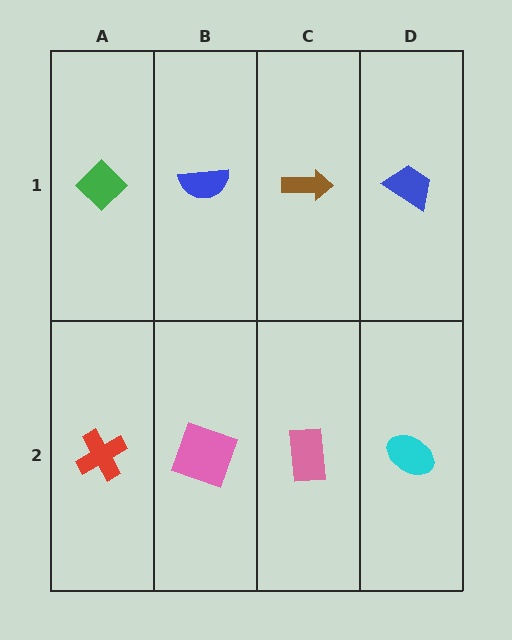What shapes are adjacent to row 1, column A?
A red cross (row 2, column A), a blue semicircle (row 1, column B).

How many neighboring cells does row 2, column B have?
3.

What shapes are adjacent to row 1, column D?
A cyan ellipse (row 2, column D), a brown arrow (row 1, column C).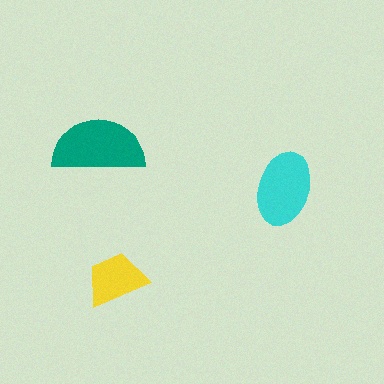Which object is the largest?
The teal semicircle.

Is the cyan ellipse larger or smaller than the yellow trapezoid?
Larger.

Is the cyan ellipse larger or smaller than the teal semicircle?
Smaller.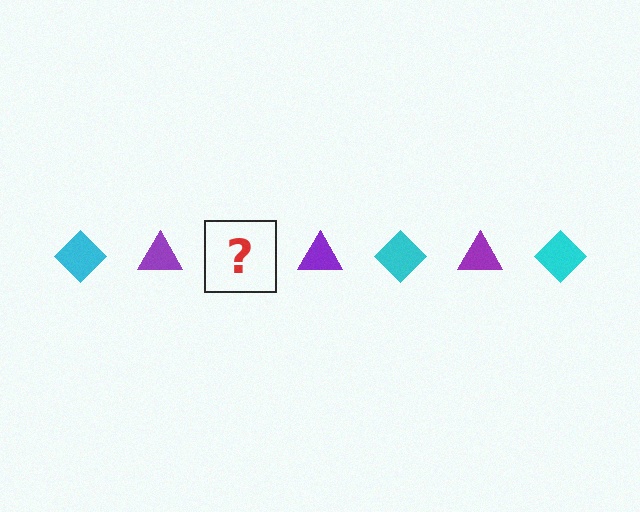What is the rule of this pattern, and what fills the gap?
The rule is that the pattern alternates between cyan diamond and purple triangle. The gap should be filled with a cyan diamond.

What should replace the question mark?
The question mark should be replaced with a cyan diamond.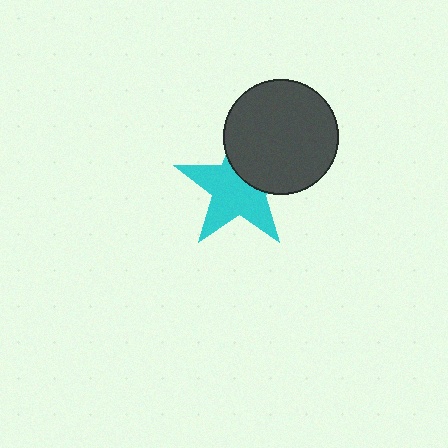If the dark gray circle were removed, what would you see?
You would see the complete cyan star.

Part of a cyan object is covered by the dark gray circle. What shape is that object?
It is a star.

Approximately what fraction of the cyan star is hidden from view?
Roughly 35% of the cyan star is hidden behind the dark gray circle.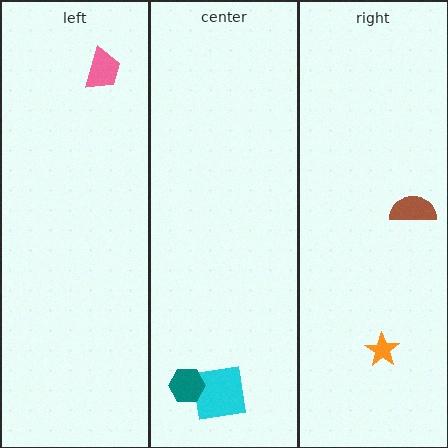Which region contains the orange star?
The right region.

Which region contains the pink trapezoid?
The left region.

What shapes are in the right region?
The brown semicircle, the orange star.